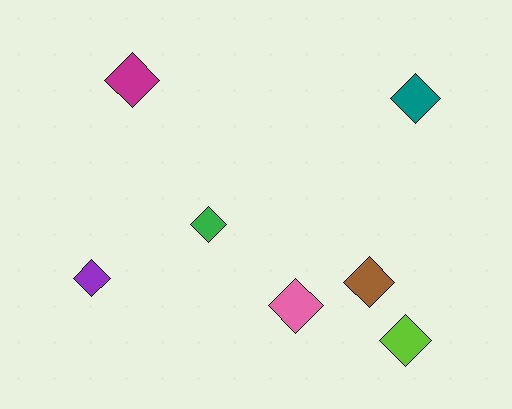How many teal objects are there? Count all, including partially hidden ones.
There is 1 teal object.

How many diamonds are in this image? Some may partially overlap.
There are 7 diamonds.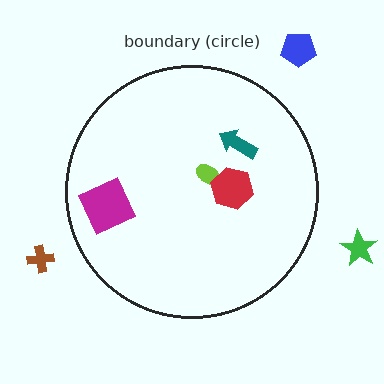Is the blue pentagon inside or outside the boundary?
Outside.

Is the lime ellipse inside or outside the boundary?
Inside.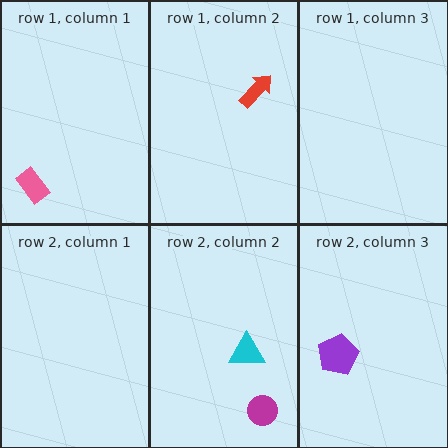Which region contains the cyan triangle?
The row 2, column 2 region.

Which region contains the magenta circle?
The row 2, column 2 region.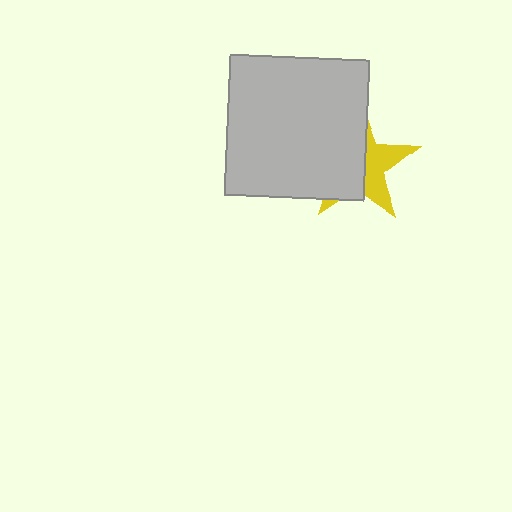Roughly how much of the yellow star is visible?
A small part of it is visible (roughly 41%).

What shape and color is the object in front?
The object in front is a light gray square.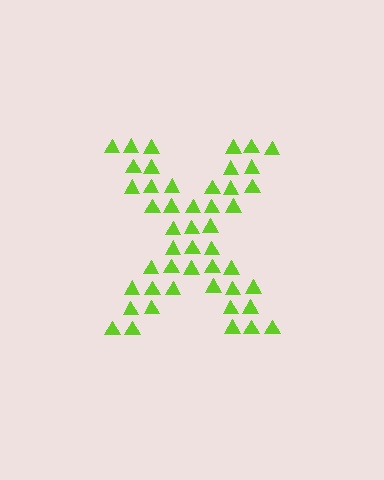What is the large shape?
The large shape is the letter X.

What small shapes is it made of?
It is made of small triangles.